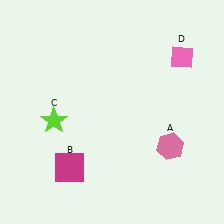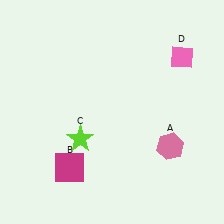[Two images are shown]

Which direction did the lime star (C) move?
The lime star (C) moved right.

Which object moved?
The lime star (C) moved right.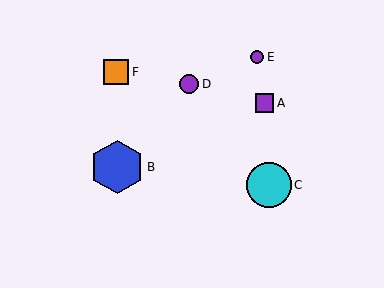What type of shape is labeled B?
Shape B is a blue hexagon.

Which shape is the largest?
The blue hexagon (labeled B) is the largest.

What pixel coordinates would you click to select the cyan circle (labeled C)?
Click at (269, 185) to select the cyan circle C.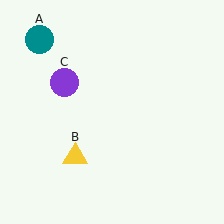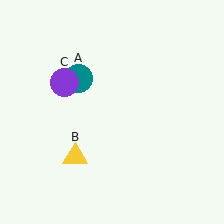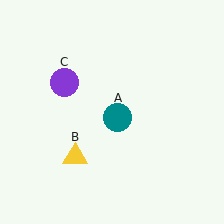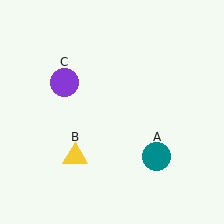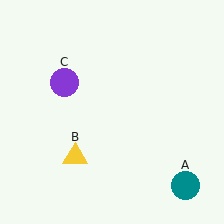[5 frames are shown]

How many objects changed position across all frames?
1 object changed position: teal circle (object A).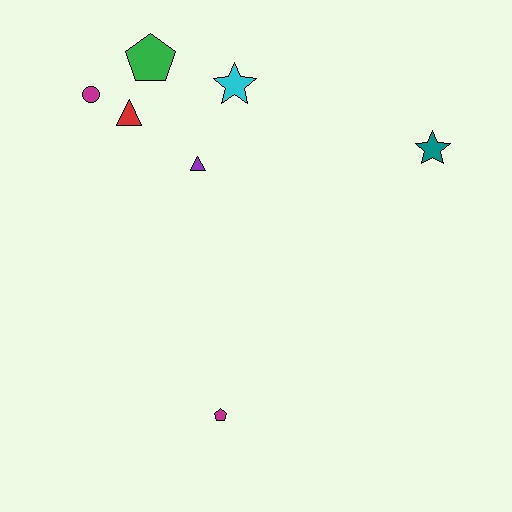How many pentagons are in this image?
There are 2 pentagons.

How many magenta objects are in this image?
There are 2 magenta objects.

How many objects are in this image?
There are 7 objects.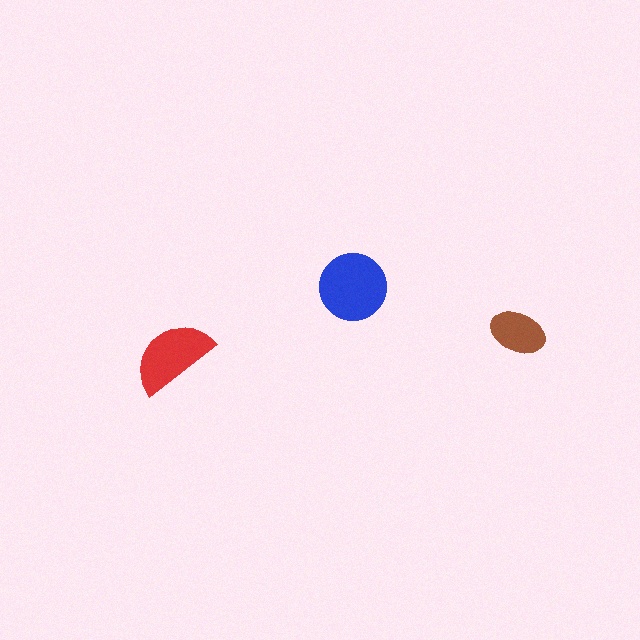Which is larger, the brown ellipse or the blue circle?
The blue circle.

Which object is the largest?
The blue circle.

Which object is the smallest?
The brown ellipse.